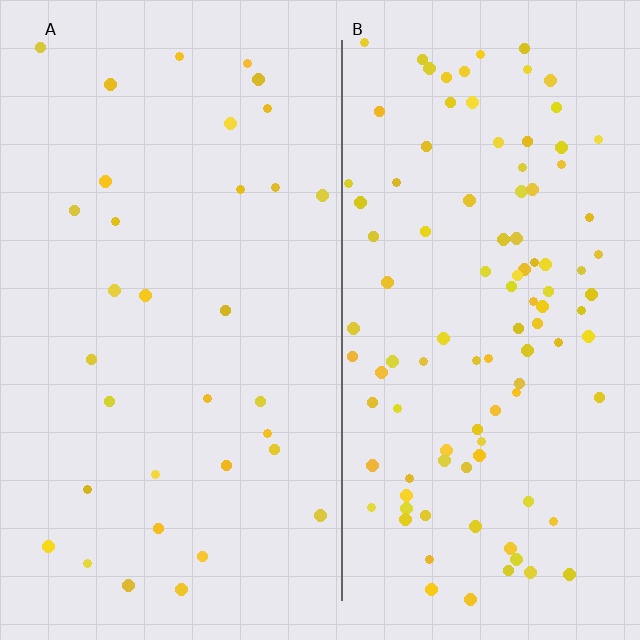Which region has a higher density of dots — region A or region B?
B (the right).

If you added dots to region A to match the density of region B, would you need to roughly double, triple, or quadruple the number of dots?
Approximately triple.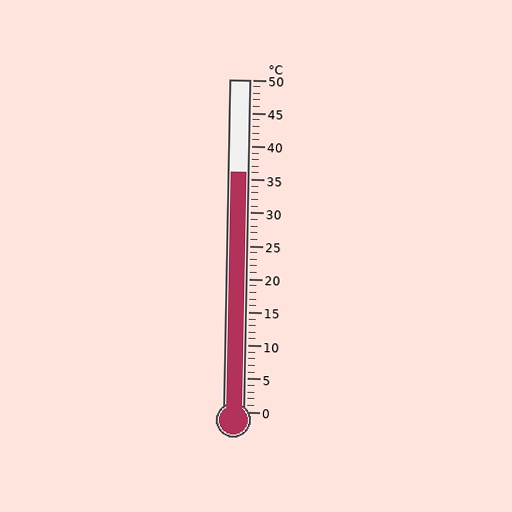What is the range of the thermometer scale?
The thermometer scale ranges from 0°C to 50°C.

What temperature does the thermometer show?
The thermometer shows approximately 36°C.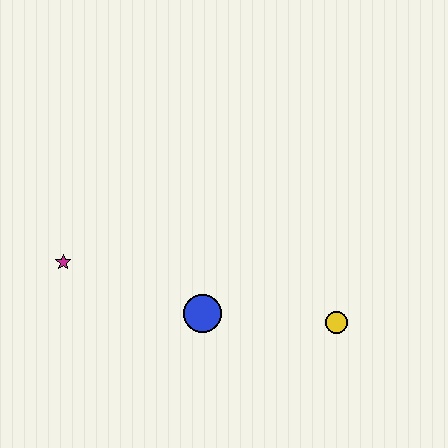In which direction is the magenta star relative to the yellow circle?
The magenta star is to the left of the yellow circle.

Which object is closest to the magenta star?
The blue circle is closest to the magenta star.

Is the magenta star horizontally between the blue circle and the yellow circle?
No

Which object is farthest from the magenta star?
The yellow circle is farthest from the magenta star.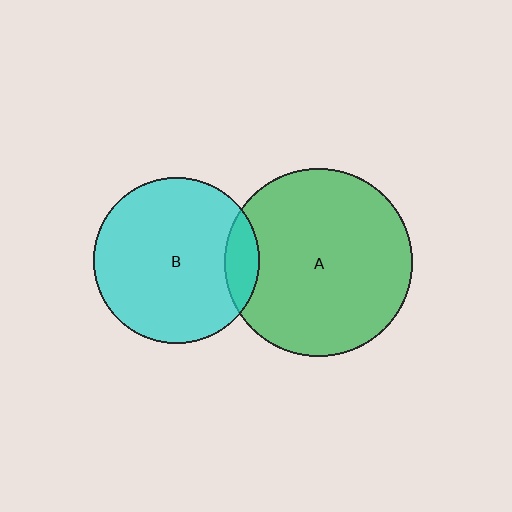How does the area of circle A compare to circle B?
Approximately 1.3 times.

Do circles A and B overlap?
Yes.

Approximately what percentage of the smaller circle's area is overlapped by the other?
Approximately 10%.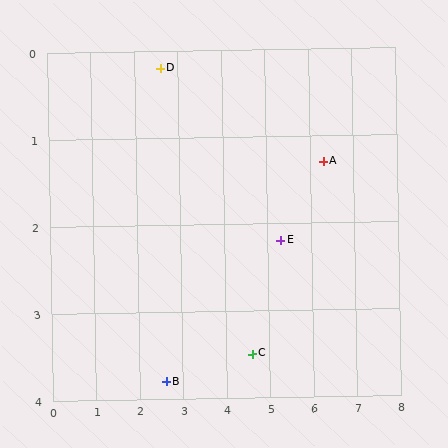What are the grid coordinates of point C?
Point C is at approximately (4.6, 3.5).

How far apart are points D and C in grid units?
Points D and C are about 3.9 grid units apart.